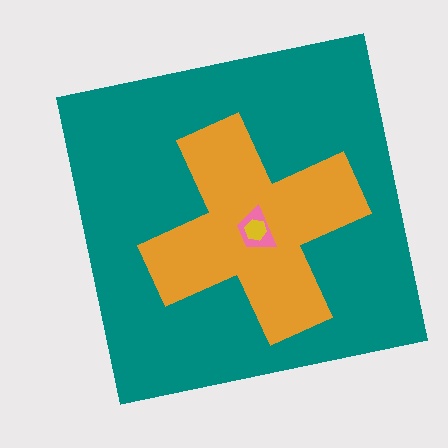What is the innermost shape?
The yellow hexagon.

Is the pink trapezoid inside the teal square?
Yes.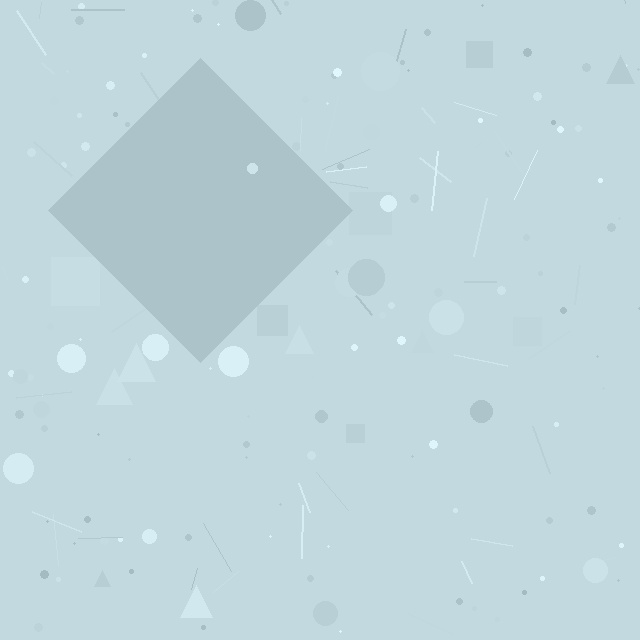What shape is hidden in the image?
A diamond is hidden in the image.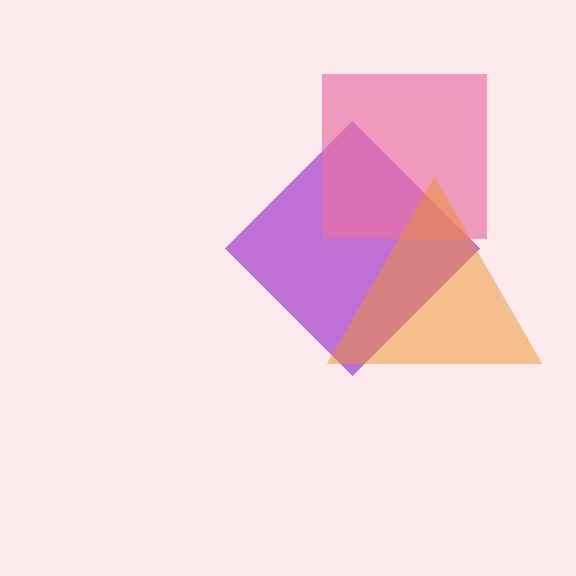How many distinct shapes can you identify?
There are 3 distinct shapes: a purple diamond, a pink square, an orange triangle.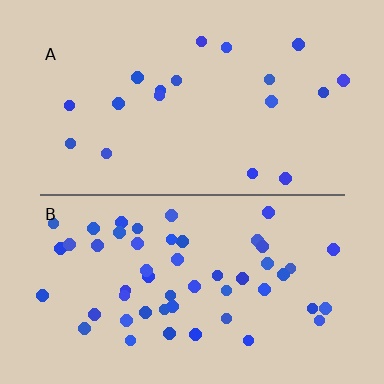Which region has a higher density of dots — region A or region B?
B (the bottom).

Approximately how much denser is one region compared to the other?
Approximately 2.8× — region B over region A.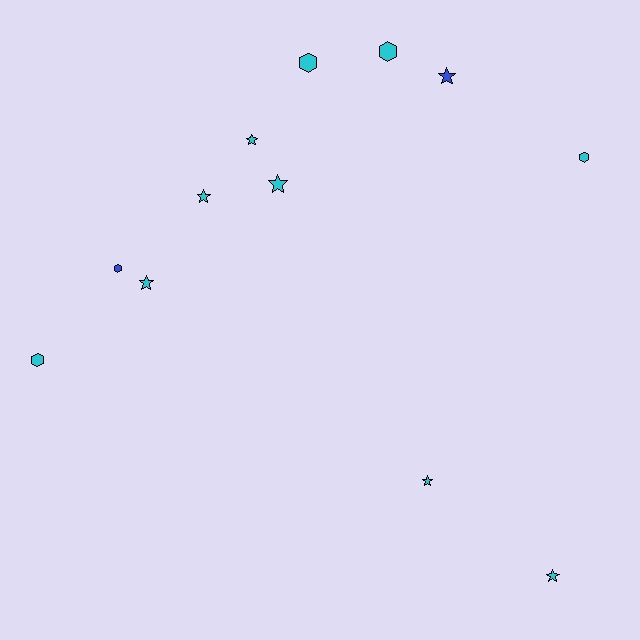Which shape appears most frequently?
Star, with 7 objects.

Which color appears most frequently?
Cyan, with 10 objects.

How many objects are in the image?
There are 12 objects.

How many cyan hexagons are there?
There are 4 cyan hexagons.